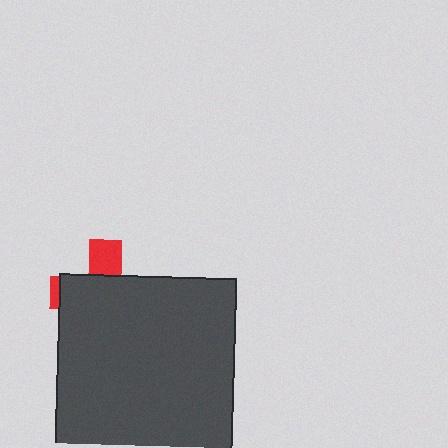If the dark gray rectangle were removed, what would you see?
You would see the complete red cross.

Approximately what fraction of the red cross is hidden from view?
Roughly 76% of the red cross is hidden behind the dark gray rectangle.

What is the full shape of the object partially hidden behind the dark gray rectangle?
The partially hidden object is a red cross.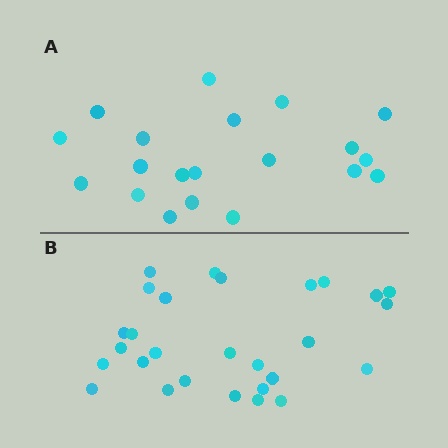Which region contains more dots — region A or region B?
Region B (the bottom region) has more dots.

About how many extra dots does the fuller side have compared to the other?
Region B has roughly 8 or so more dots than region A.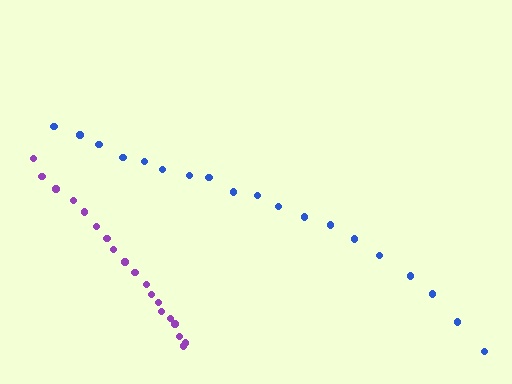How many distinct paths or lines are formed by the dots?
There are 2 distinct paths.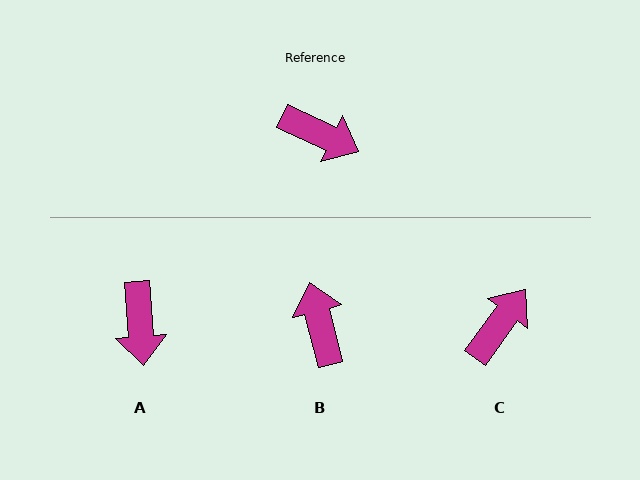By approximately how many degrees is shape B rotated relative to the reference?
Approximately 130 degrees counter-clockwise.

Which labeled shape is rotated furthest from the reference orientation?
B, about 130 degrees away.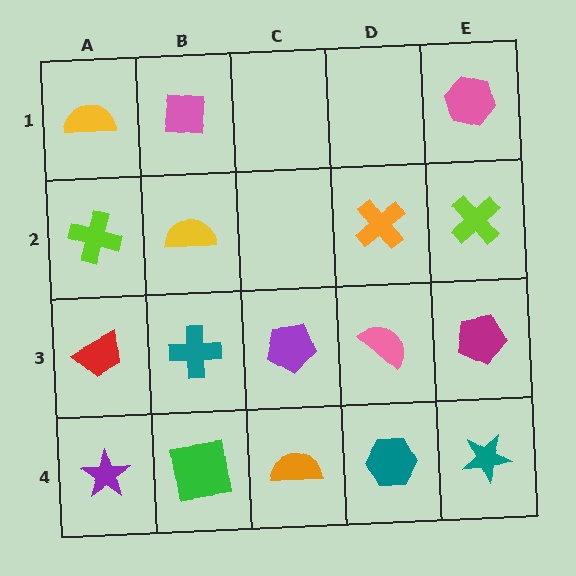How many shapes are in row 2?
4 shapes.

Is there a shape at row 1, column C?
No, that cell is empty.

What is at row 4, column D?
A teal hexagon.